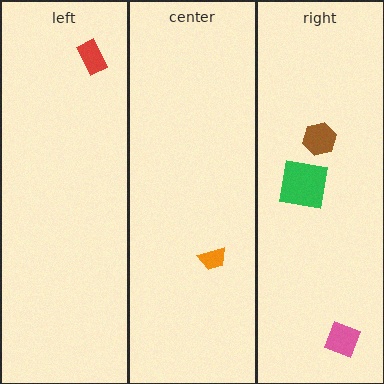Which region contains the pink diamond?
The right region.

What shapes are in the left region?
The red rectangle.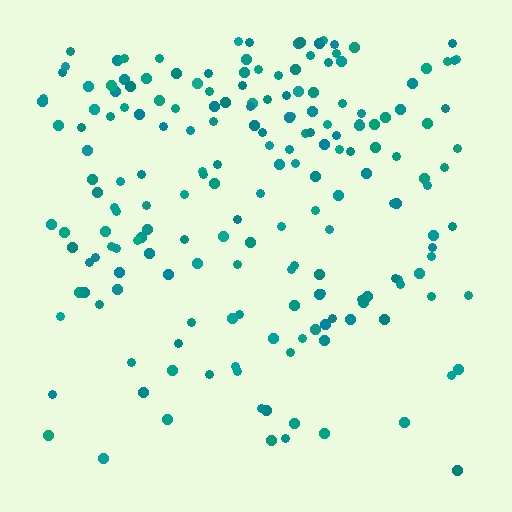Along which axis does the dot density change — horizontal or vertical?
Vertical.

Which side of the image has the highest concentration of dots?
The top.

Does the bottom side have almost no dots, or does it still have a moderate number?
Still a moderate number, just noticeably fewer than the top.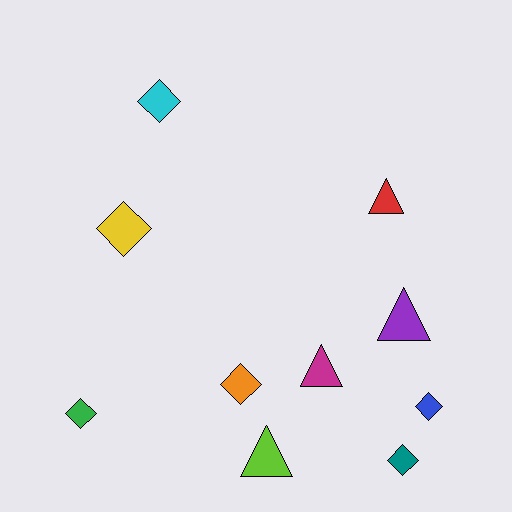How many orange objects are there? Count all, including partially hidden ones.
There is 1 orange object.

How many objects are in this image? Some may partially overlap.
There are 10 objects.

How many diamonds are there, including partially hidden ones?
There are 6 diamonds.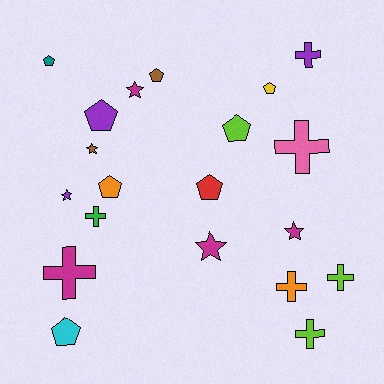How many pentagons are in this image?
There are 8 pentagons.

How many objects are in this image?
There are 20 objects.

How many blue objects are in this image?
There are no blue objects.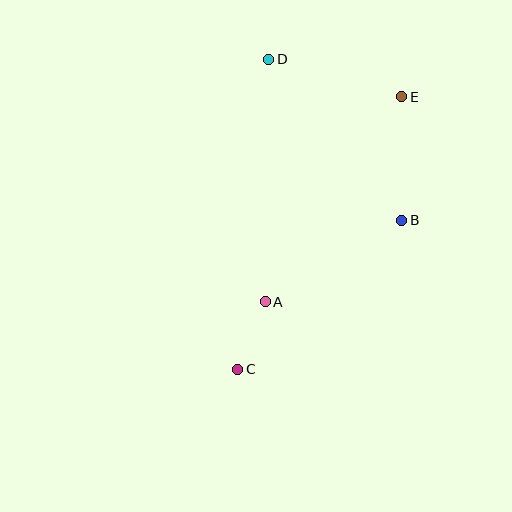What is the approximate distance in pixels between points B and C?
The distance between B and C is approximately 222 pixels.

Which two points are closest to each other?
Points A and C are closest to each other.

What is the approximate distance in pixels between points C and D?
The distance between C and D is approximately 312 pixels.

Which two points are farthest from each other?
Points C and E are farthest from each other.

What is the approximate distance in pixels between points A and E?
The distance between A and E is approximately 246 pixels.